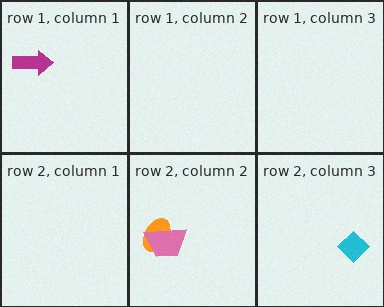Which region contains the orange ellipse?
The row 2, column 2 region.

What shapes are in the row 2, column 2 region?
The orange ellipse, the pink trapezoid.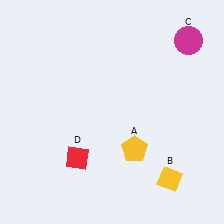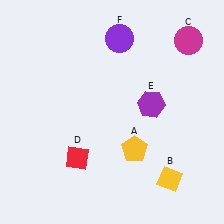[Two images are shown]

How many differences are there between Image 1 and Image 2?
There are 2 differences between the two images.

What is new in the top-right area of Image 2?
A purple hexagon (E) was added in the top-right area of Image 2.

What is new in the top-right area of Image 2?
A purple circle (F) was added in the top-right area of Image 2.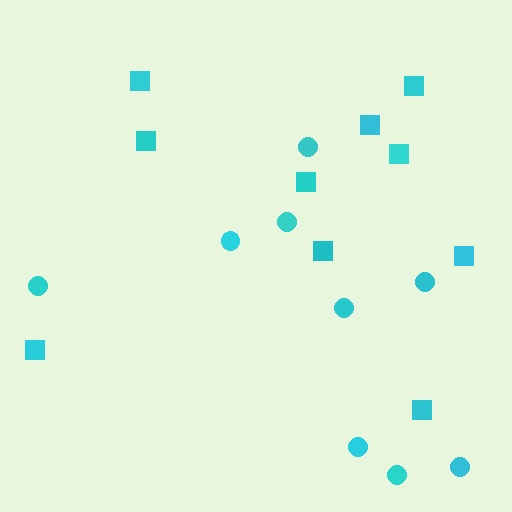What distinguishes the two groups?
There are 2 groups: one group of squares (10) and one group of circles (9).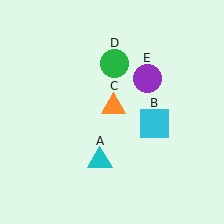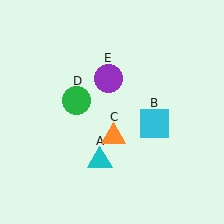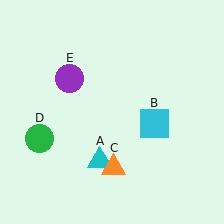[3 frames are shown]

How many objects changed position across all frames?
3 objects changed position: orange triangle (object C), green circle (object D), purple circle (object E).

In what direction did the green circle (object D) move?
The green circle (object D) moved down and to the left.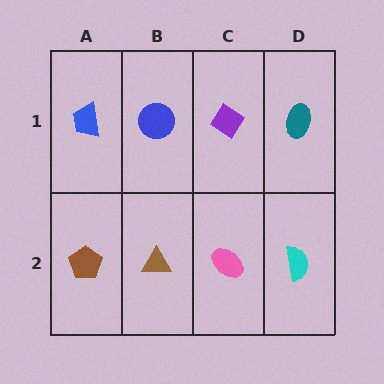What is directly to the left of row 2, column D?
A pink ellipse.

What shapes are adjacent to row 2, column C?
A purple diamond (row 1, column C), a brown triangle (row 2, column B), a cyan semicircle (row 2, column D).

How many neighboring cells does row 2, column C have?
3.